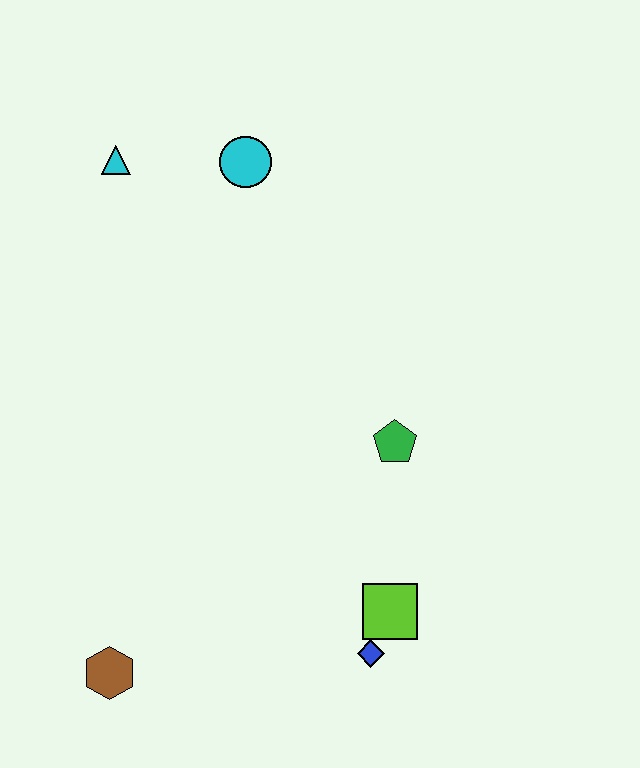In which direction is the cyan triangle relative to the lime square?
The cyan triangle is above the lime square.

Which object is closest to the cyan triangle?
The cyan circle is closest to the cyan triangle.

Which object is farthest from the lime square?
The cyan triangle is farthest from the lime square.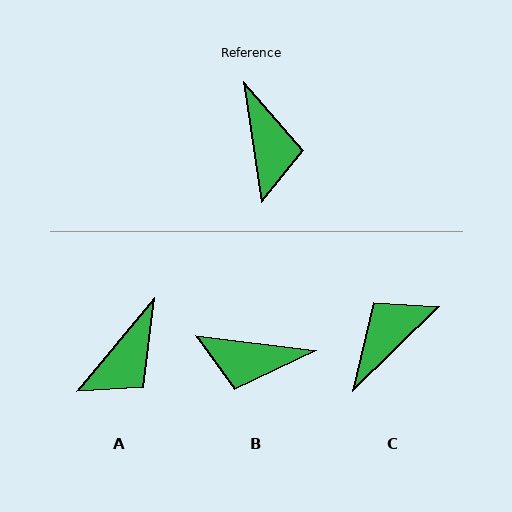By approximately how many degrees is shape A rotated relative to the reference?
Approximately 48 degrees clockwise.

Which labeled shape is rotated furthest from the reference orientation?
C, about 126 degrees away.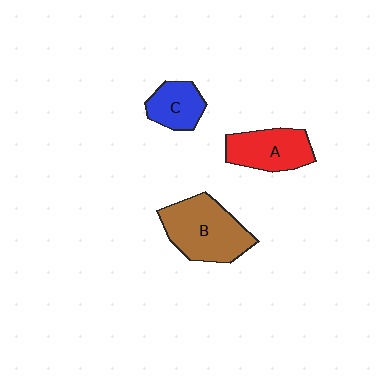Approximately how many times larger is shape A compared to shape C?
Approximately 1.4 times.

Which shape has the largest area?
Shape B (brown).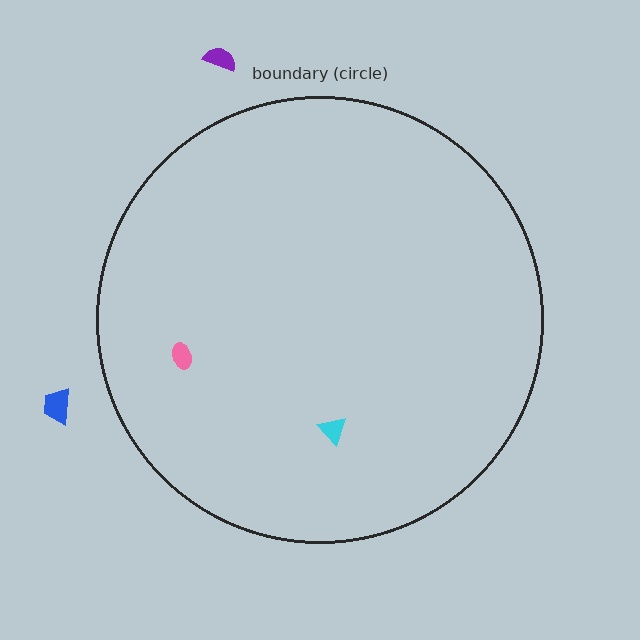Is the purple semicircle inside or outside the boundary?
Outside.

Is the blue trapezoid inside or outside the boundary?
Outside.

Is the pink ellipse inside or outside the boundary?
Inside.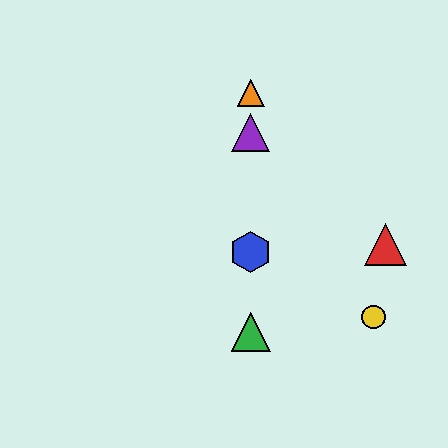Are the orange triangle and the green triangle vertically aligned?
Yes, both are at x≈251.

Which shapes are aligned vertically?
The blue hexagon, the green triangle, the purple triangle, the orange triangle are aligned vertically.